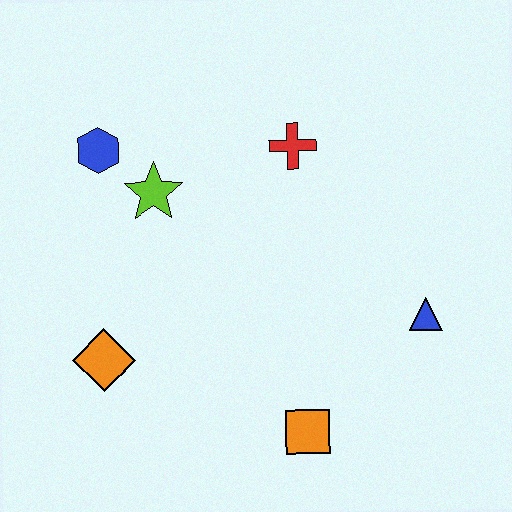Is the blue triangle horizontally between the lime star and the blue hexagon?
No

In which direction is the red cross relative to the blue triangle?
The red cross is above the blue triangle.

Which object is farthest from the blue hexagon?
The blue triangle is farthest from the blue hexagon.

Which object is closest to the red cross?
The lime star is closest to the red cross.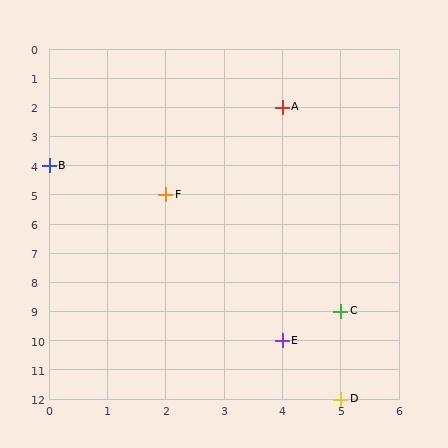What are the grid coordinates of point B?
Point B is at grid coordinates (0, 4).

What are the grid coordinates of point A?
Point A is at grid coordinates (4, 2).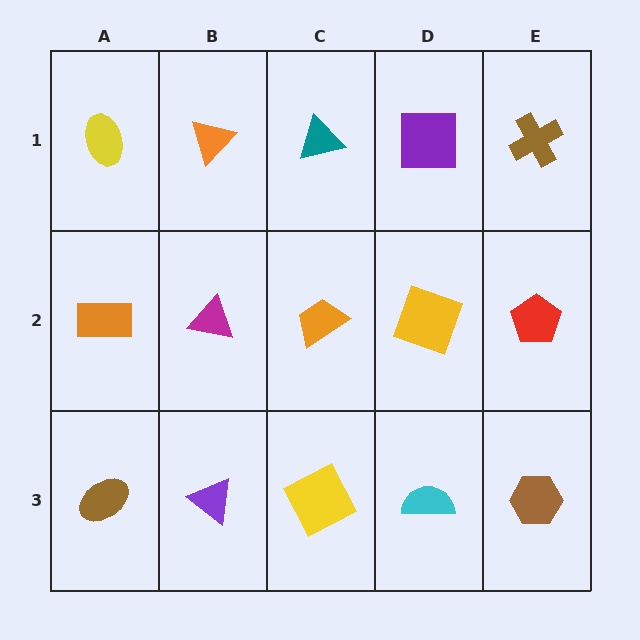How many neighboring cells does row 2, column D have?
4.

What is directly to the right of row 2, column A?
A magenta triangle.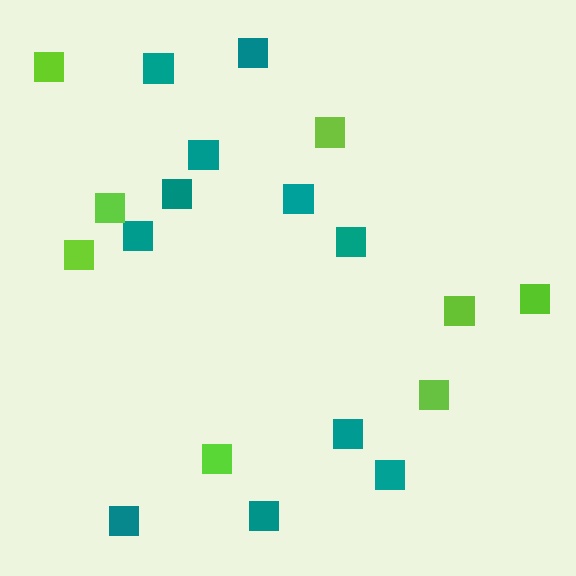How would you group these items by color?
There are 2 groups: one group of teal squares (11) and one group of lime squares (8).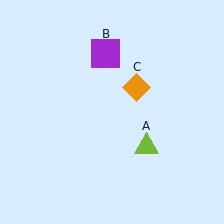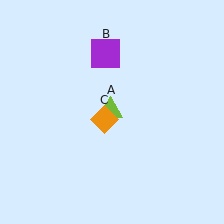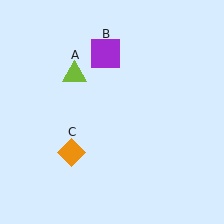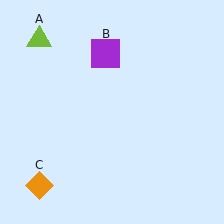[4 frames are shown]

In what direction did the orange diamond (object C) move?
The orange diamond (object C) moved down and to the left.